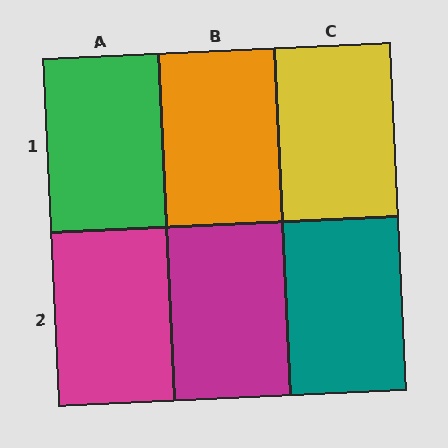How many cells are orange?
1 cell is orange.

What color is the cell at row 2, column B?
Magenta.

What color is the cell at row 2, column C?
Teal.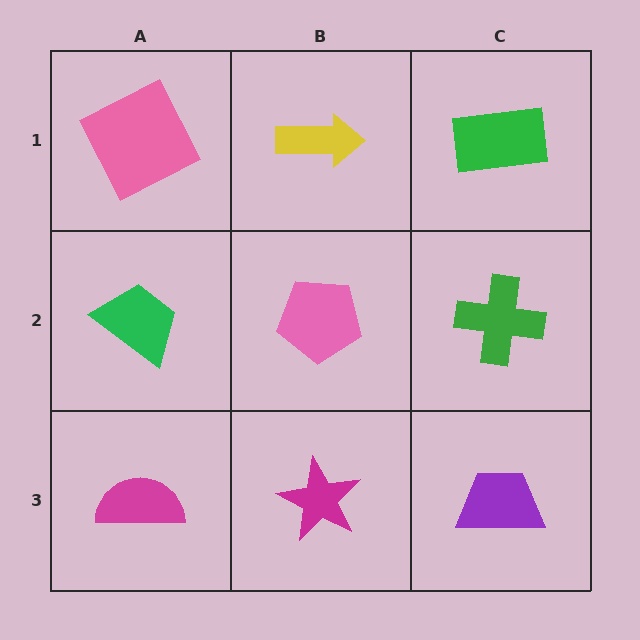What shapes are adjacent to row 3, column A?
A green trapezoid (row 2, column A), a magenta star (row 3, column B).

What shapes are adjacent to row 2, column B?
A yellow arrow (row 1, column B), a magenta star (row 3, column B), a green trapezoid (row 2, column A), a green cross (row 2, column C).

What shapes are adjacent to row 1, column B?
A pink pentagon (row 2, column B), a pink square (row 1, column A), a green rectangle (row 1, column C).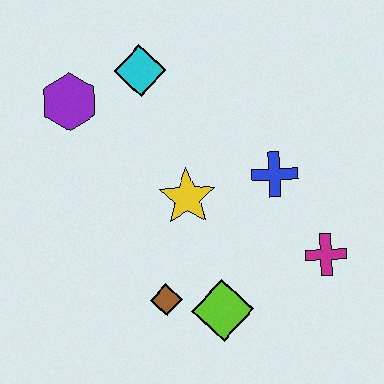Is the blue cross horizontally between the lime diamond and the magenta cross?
Yes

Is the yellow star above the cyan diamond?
No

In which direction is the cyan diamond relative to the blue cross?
The cyan diamond is to the left of the blue cross.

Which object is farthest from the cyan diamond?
The magenta cross is farthest from the cyan diamond.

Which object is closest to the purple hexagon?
The cyan diamond is closest to the purple hexagon.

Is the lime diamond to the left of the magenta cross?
Yes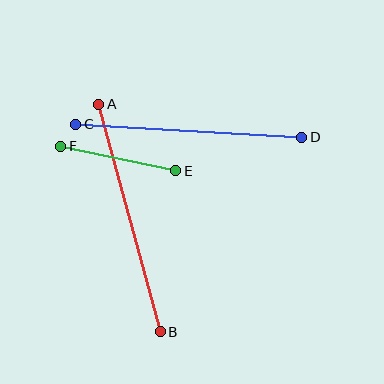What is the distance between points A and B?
The distance is approximately 236 pixels.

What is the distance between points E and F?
The distance is approximately 118 pixels.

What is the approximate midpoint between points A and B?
The midpoint is at approximately (130, 218) pixels.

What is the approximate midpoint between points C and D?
The midpoint is at approximately (189, 131) pixels.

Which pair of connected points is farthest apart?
Points A and B are farthest apart.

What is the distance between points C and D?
The distance is approximately 226 pixels.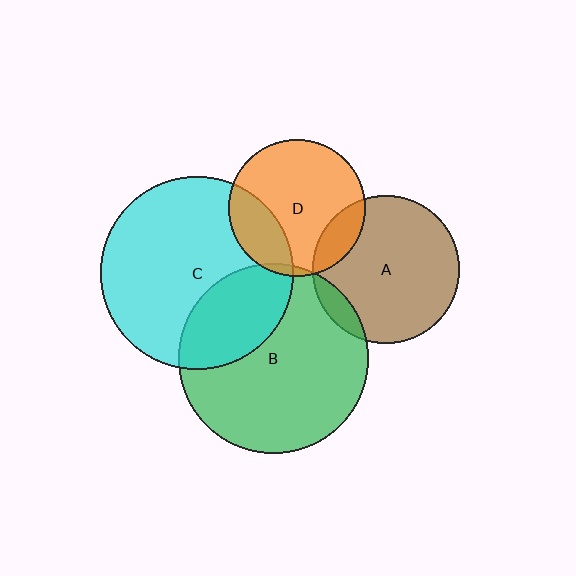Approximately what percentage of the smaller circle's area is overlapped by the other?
Approximately 25%.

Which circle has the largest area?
Circle C (cyan).